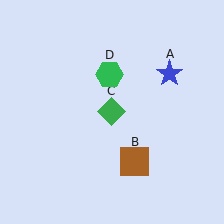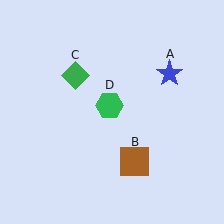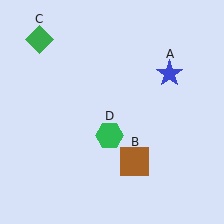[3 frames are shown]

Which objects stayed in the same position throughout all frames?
Blue star (object A) and brown square (object B) remained stationary.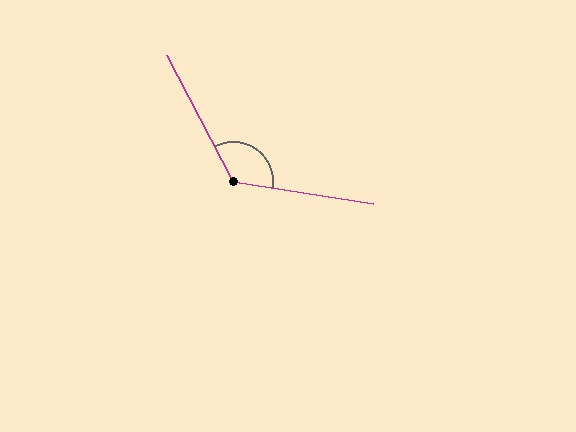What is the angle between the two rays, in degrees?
Approximately 127 degrees.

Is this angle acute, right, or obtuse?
It is obtuse.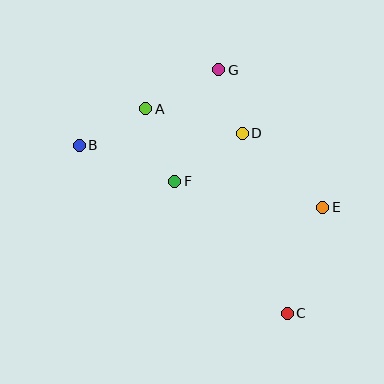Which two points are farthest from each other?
Points B and C are farthest from each other.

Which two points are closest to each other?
Points D and G are closest to each other.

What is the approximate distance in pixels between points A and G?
The distance between A and G is approximately 83 pixels.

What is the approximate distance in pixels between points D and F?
The distance between D and F is approximately 83 pixels.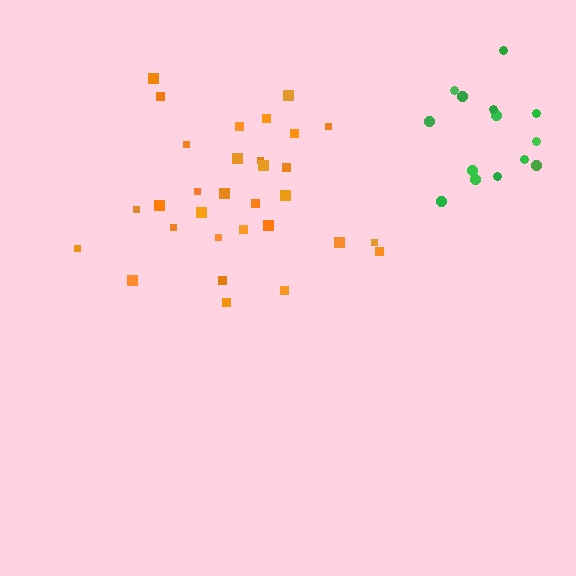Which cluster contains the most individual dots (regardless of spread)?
Orange (31).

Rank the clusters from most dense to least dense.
orange, green.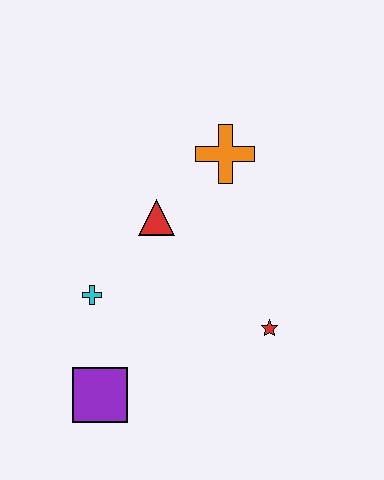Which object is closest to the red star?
The red triangle is closest to the red star.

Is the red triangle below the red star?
No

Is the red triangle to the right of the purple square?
Yes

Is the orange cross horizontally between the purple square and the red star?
Yes